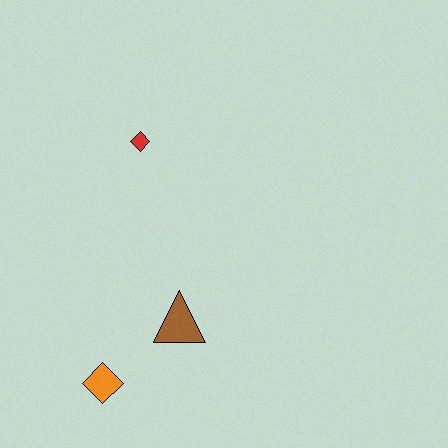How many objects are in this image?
There are 3 objects.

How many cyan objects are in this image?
There are no cyan objects.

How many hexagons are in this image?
There are no hexagons.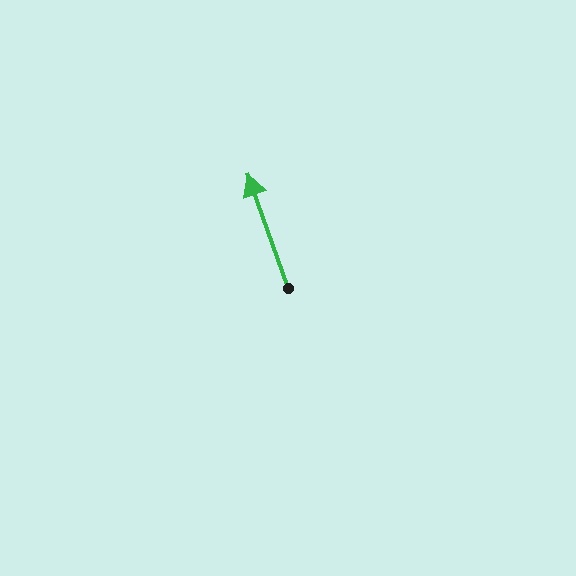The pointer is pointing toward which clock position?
Roughly 11 o'clock.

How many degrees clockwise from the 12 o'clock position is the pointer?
Approximately 341 degrees.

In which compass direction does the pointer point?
North.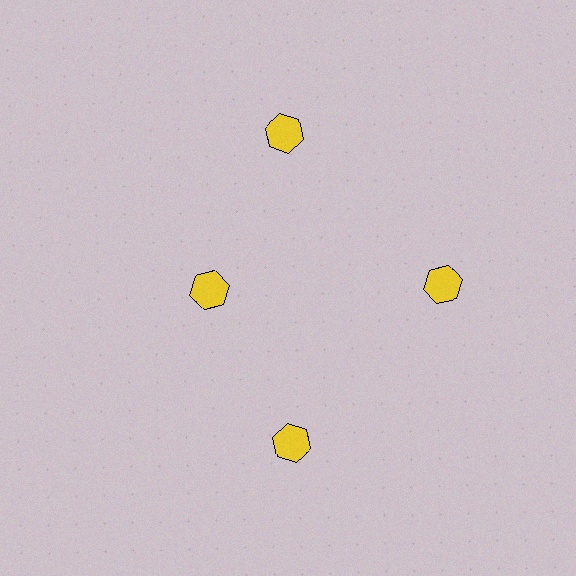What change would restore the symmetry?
The symmetry would be restored by moving it outward, back onto the ring so that all 4 hexagons sit at equal angles and equal distance from the center.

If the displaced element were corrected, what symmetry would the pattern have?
It would have 4-fold rotational symmetry — the pattern would map onto itself every 90 degrees.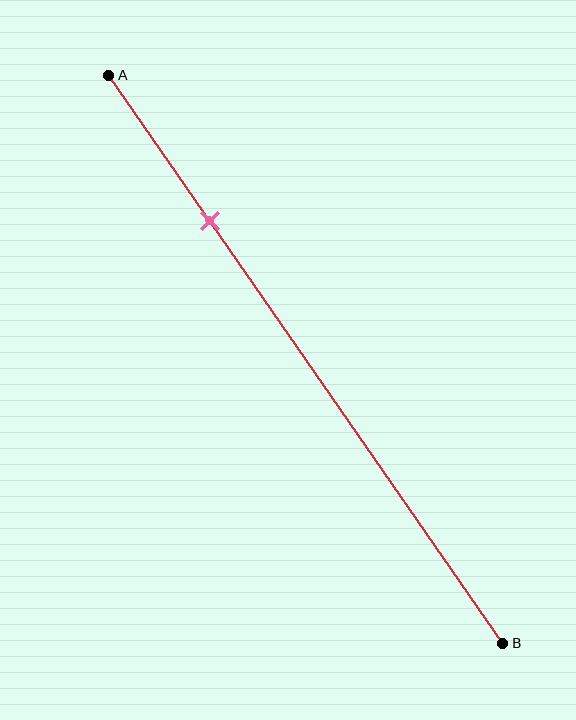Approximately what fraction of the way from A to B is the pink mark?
The pink mark is approximately 25% of the way from A to B.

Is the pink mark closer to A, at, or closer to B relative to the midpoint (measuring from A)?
The pink mark is closer to point A than the midpoint of segment AB.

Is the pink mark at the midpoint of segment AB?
No, the mark is at about 25% from A, not at the 50% midpoint.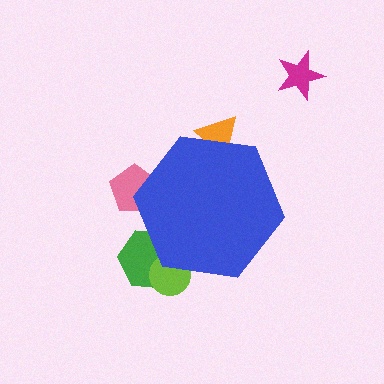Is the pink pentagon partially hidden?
Yes, the pink pentagon is partially hidden behind the blue hexagon.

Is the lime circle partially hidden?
Yes, the lime circle is partially hidden behind the blue hexagon.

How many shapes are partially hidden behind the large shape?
4 shapes are partially hidden.